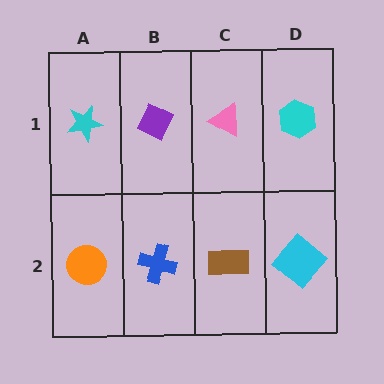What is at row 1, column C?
A pink triangle.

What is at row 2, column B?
A blue cross.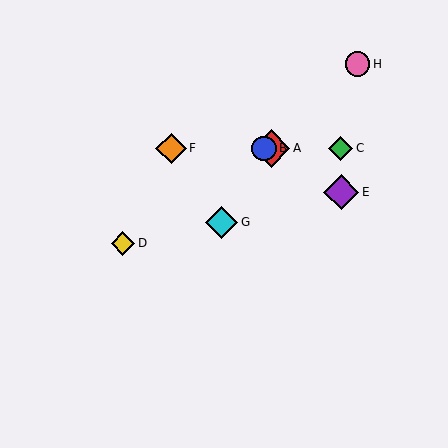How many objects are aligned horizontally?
4 objects (A, B, C, F) are aligned horizontally.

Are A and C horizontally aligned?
Yes, both are at y≈148.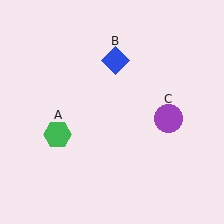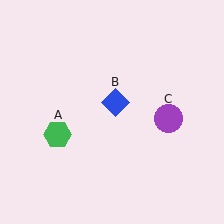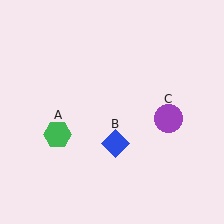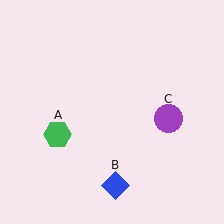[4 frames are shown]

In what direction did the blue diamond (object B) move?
The blue diamond (object B) moved down.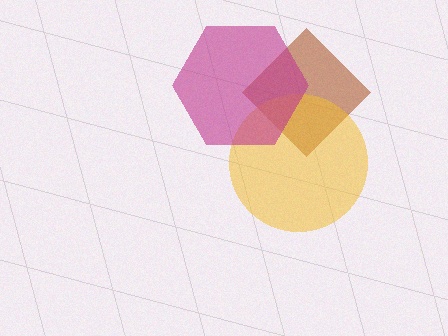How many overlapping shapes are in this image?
There are 3 overlapping shapes in the image.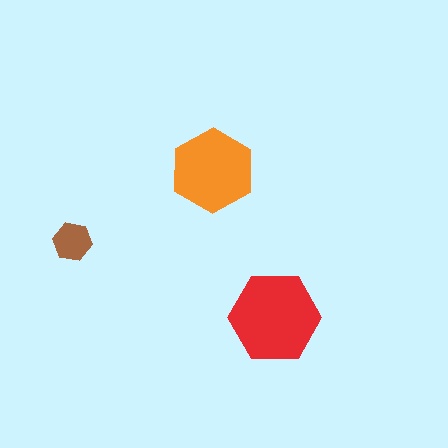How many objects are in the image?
There are 3 objects in the image.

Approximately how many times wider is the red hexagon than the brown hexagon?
About 2.5 times wider.